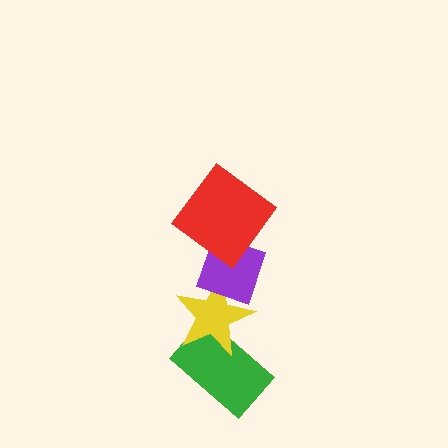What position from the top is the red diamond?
The red diamond is 1st from the top.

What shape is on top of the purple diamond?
The red diamond is on top of the purple diamond.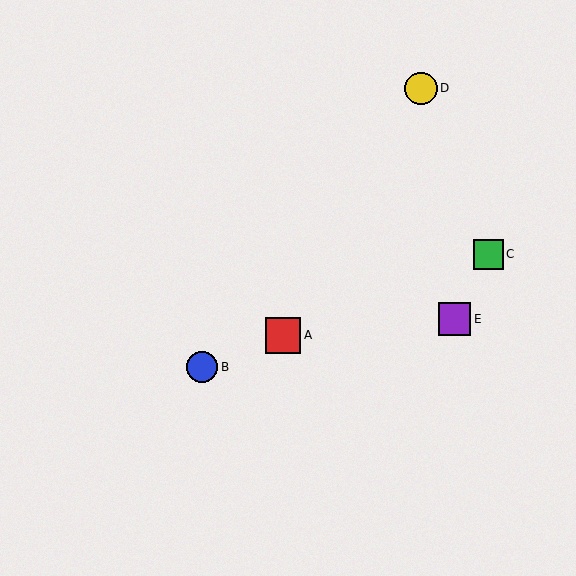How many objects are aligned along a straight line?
3 objects (A, B, C) are aligned along a straight line.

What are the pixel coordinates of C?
Object C is at (488, 254).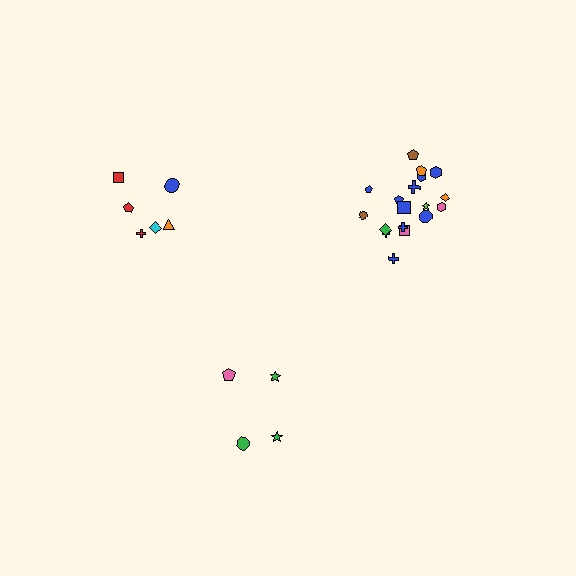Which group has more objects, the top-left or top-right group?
The top-right group.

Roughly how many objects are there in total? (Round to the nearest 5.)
Roughly 30 objects in total.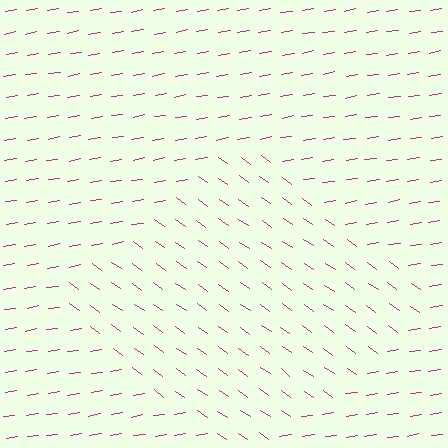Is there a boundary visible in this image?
Yes, there is a texture boundary formed by a change in line orientation.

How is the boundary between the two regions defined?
The boundary is defined purely by a change in line orientation (approximately 45 degrees difference). All lines are the same color and thickness.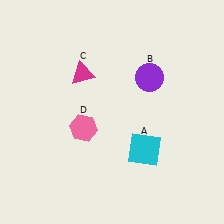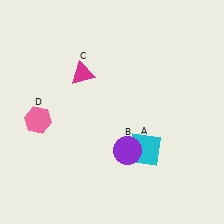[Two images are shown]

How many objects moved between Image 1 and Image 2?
2 objects moved between the two images.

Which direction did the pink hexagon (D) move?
The pink hexagon (D) moved left.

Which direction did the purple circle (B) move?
The purple circle (B) moved down.